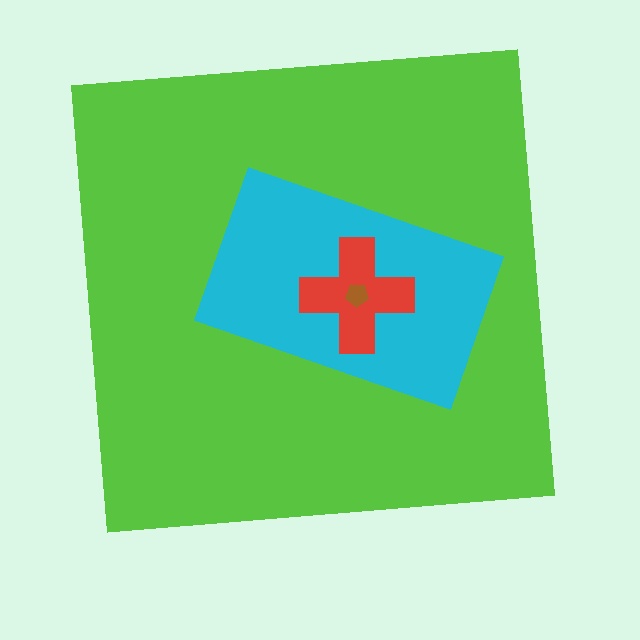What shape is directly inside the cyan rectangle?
The red cross.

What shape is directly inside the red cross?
The brown pentagon.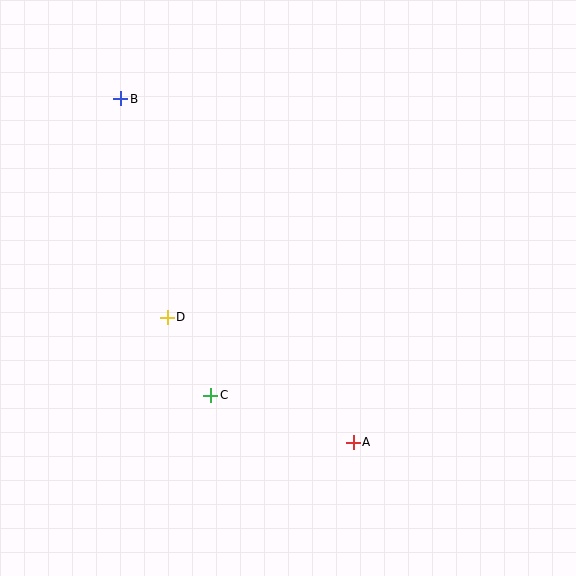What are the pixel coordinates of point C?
Point C is at (211, 395).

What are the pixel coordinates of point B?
Point B is at (121, 99).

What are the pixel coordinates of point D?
Point D is at (167, 317).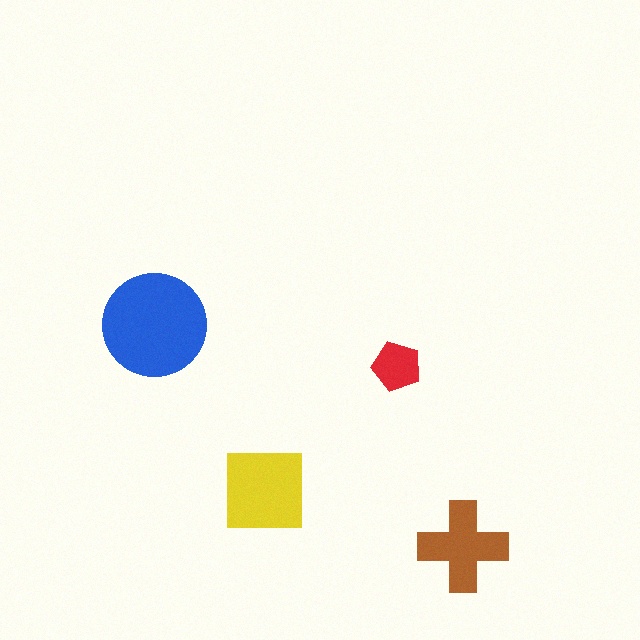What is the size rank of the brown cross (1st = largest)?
3rd.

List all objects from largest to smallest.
The blue circle, the yellow square, the brown cross, the red pentagon.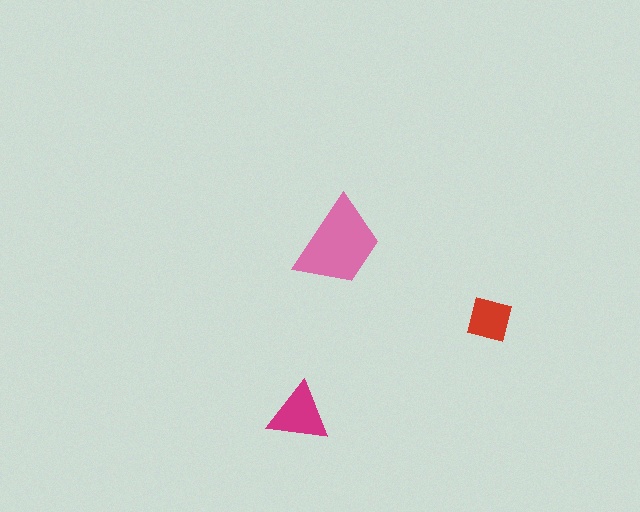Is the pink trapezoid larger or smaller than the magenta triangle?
Larger.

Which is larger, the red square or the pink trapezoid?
The pink trapezoid.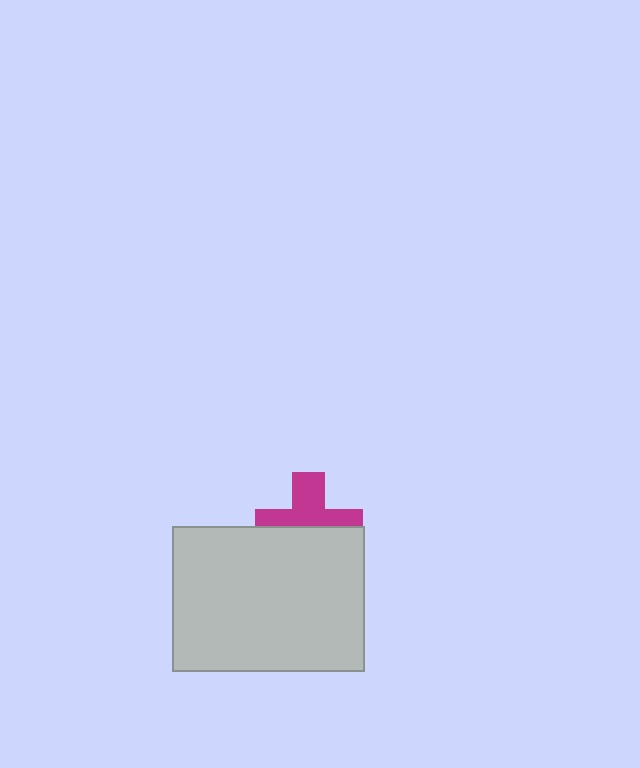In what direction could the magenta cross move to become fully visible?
The magenta cross could move up. That would shift it out from behind the light gray rectangle entirely.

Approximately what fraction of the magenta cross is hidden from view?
Roughly 50% of the magenta cross is hidden behind the light gray rectangle.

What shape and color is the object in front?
The object in front is a light gray rectangle.